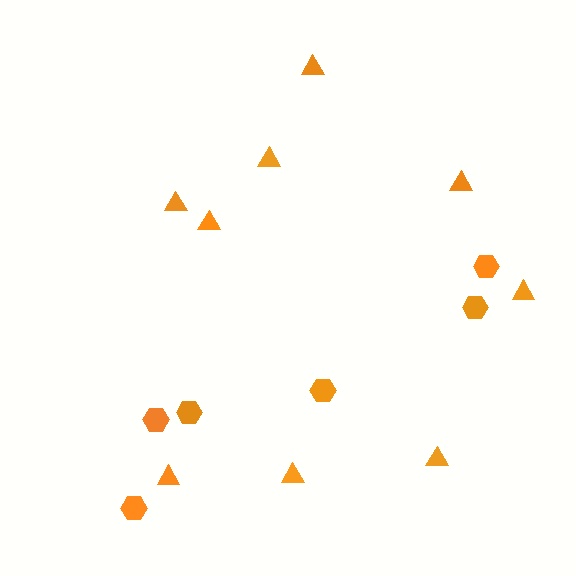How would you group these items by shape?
There are 2 groups: one group of hexagons (6) and one group of triangles (9).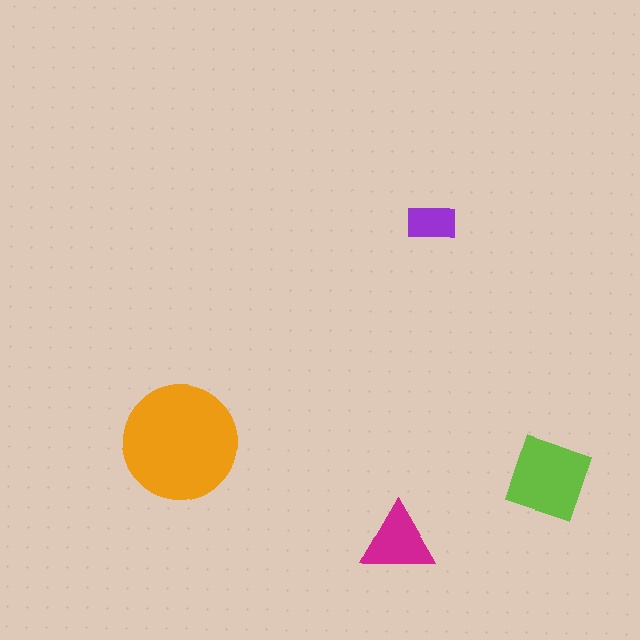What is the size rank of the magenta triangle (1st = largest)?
3rd.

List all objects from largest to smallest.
The orange circle, the lime diamond, the magenta triangle, the purple rectangle.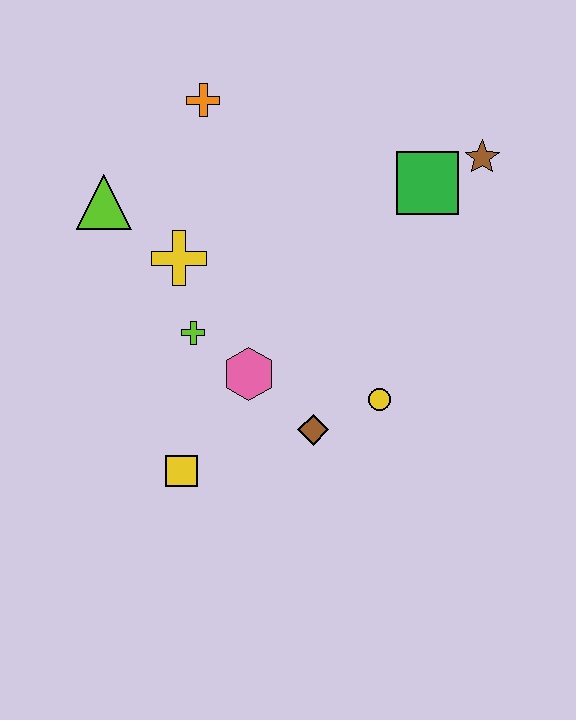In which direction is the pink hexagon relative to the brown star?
The pink hexagon is to the left of the brown star.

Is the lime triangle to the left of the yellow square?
Yes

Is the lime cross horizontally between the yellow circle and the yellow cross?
Yes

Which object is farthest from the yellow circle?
The orange cross is farthest from the yellow circle.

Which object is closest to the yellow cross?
The lime cross is closest to the yellow cross.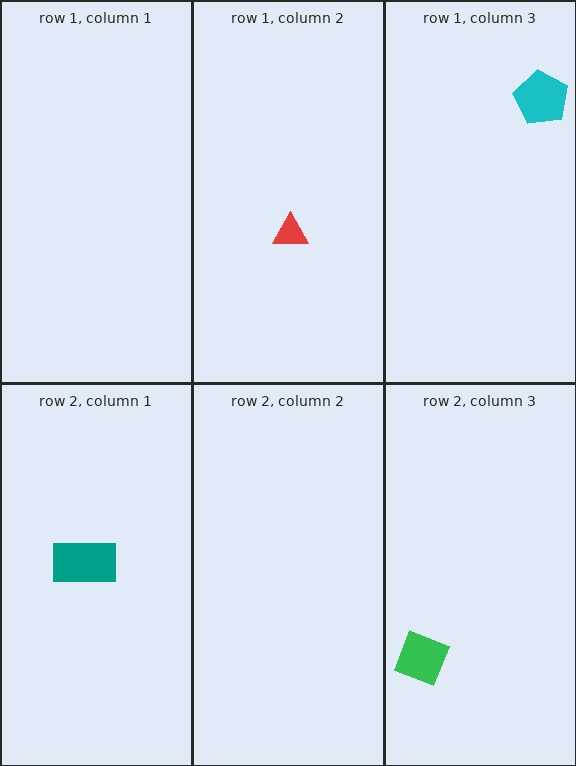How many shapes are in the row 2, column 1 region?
1.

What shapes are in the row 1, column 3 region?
The cyan pentagon.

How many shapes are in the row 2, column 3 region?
1.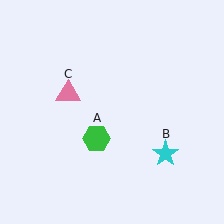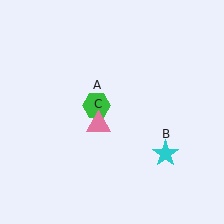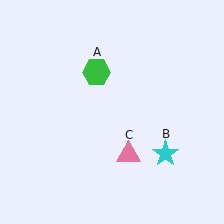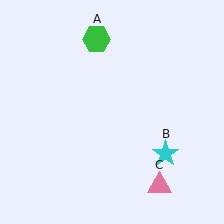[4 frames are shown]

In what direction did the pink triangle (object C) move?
The pink triangle (object C) moved down and to the right.